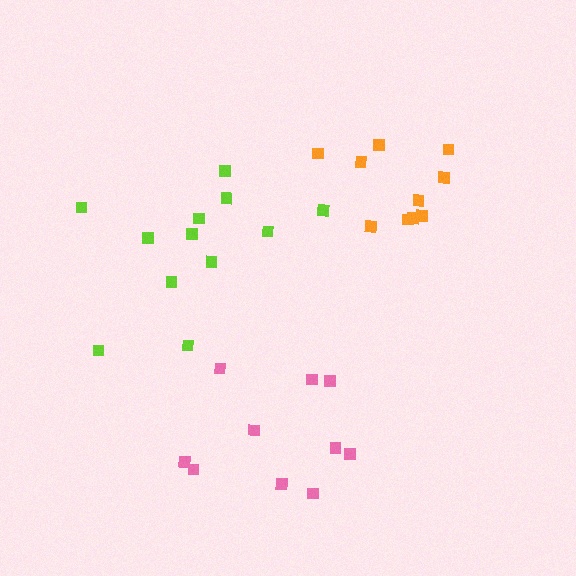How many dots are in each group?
Group 1: 10 dots, Group 2: 13 dots, Group 3: 10 dots (33 total).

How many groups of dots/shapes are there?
There are 3 groups.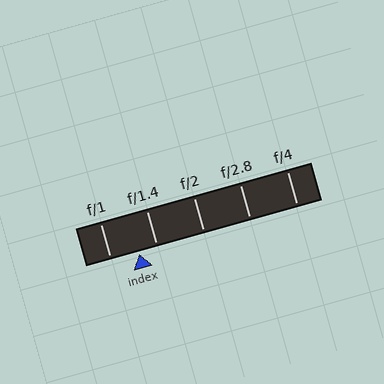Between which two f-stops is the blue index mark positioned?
The index mark is between f/1 and f/1.4.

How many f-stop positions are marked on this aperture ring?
There are 5 f-stop positions marked.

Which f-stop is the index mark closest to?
The index mark is closest to f/1.4.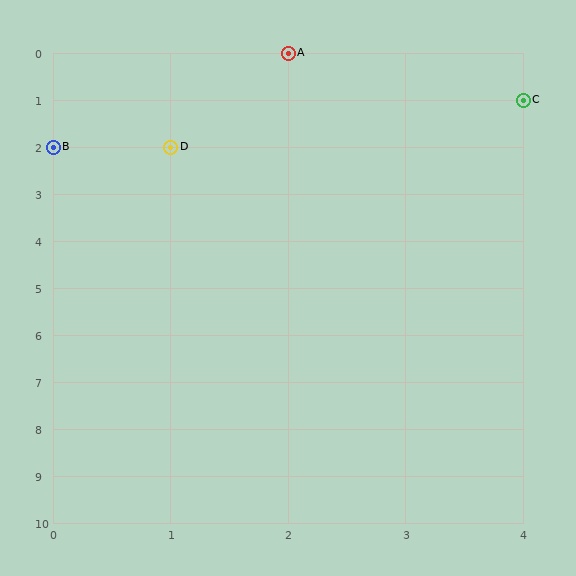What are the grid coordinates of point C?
Point C is at grid coordinates (4, 1).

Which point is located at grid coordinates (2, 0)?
Point A is at (2, 0).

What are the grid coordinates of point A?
Point A is at grid coordinates (2, 0).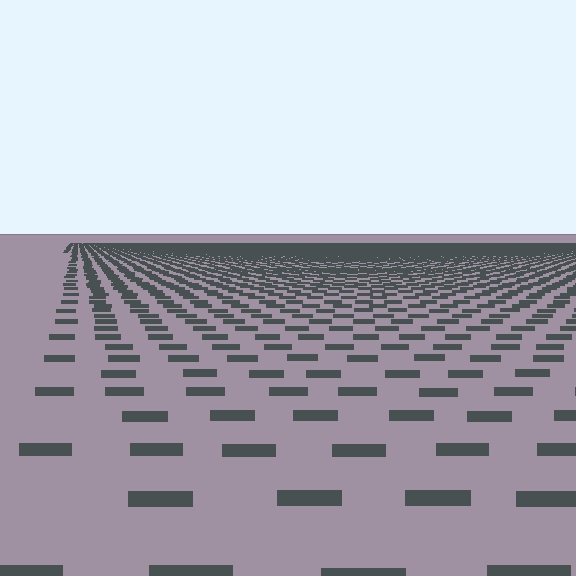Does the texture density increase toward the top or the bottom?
Density increases toward the top.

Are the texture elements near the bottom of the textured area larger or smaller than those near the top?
Larger. Near the bottom, elements are closer to the viewer and appear at a bigger on-screen size.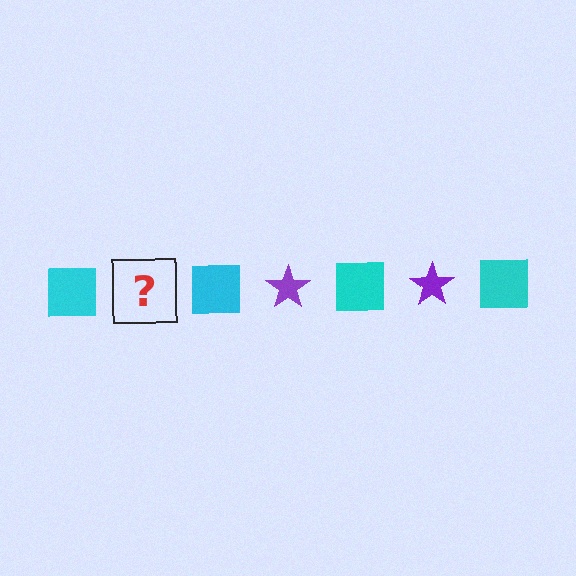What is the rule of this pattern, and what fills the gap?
The rule is that the pattern alternates between cyan square and purple star. The gap should be filled with a purple star.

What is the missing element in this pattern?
The missing element is a purple star.